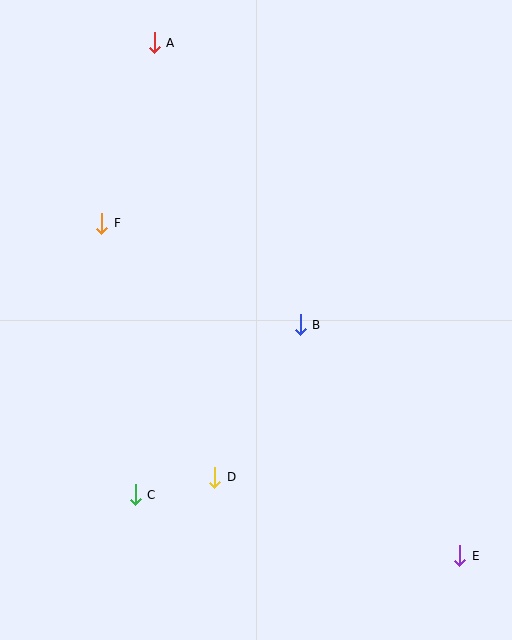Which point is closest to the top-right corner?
Point A is closest to the top-right corner.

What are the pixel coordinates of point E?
Point E is at (460, 556).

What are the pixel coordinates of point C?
Point C is at (135, 495).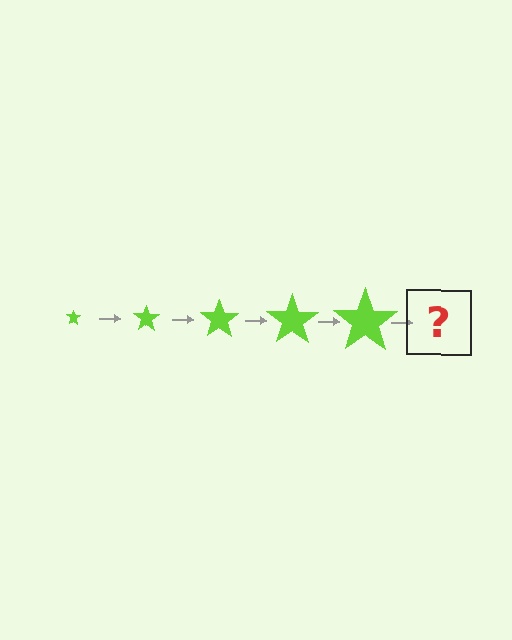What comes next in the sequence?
The next element should be a lime star, larger than the previous one.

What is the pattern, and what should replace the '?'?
The pattern is that the star gets progressively larger each step. The '?' should be a lime star, larger than the previous one.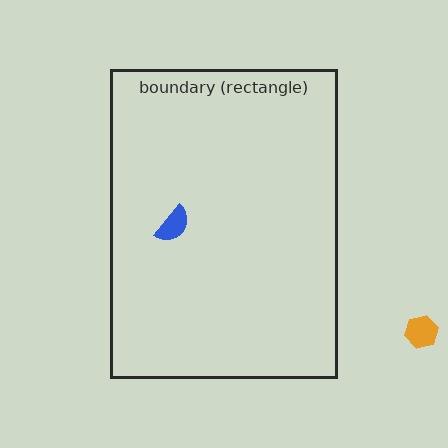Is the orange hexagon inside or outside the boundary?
Outside.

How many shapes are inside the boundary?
1 inside, 1 outside.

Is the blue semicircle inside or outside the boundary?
Inside.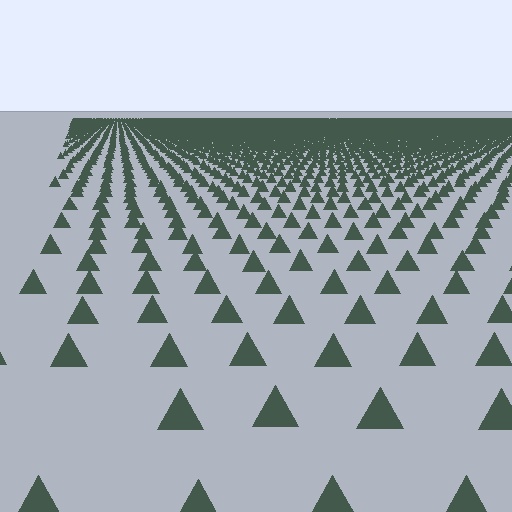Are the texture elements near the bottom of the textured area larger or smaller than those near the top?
Larger. Near the bottom, elements are closer to the viewer and appear at a bigger on-screen size.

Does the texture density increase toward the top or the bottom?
Density increases toward the top.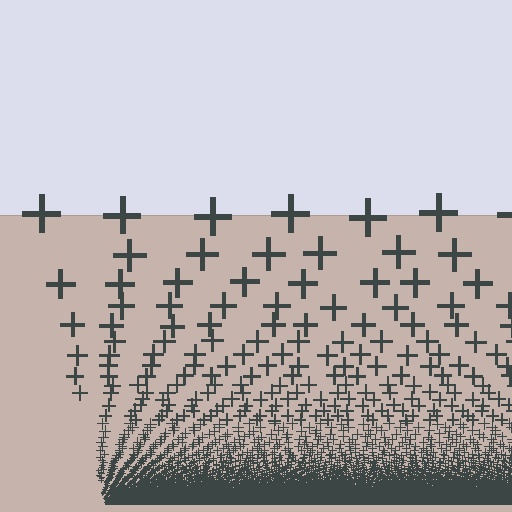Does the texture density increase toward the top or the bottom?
Density increases toward the bottom.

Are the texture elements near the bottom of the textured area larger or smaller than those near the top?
Smaller. The gradient is inverted — elements near the bottom are smaller and denser.